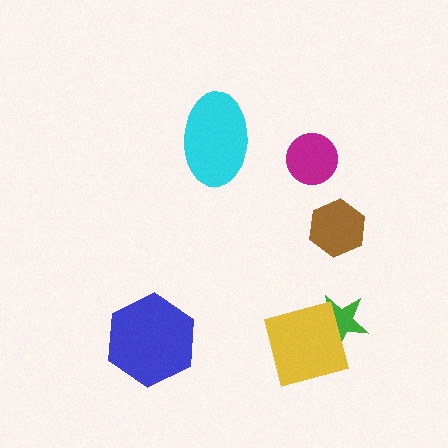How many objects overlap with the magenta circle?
0 objects overlap with the magenta circle.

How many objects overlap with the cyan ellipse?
0 objects overlap with the cyan ellipse.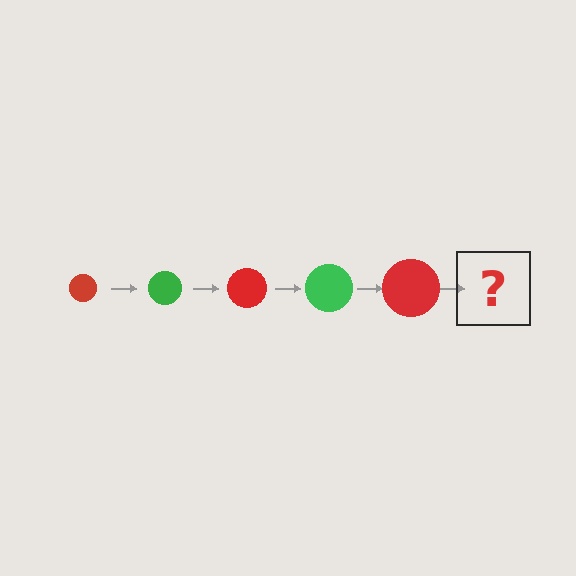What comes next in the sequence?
The next element should be a green circle, larger than the previous one.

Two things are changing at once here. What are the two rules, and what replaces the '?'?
The two rules are that the circle grows larger each step and the color cycles through red and green. The '?' should be a green circle, larger than the previous one.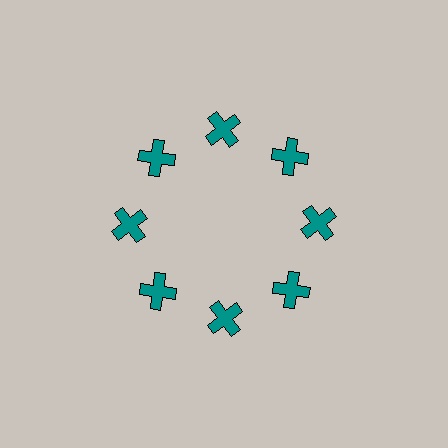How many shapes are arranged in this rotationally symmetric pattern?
There are 8 shapes, arranged in 8 groups of 1.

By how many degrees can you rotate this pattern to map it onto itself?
The pattern maps onto itself every 45 degrees of rotation.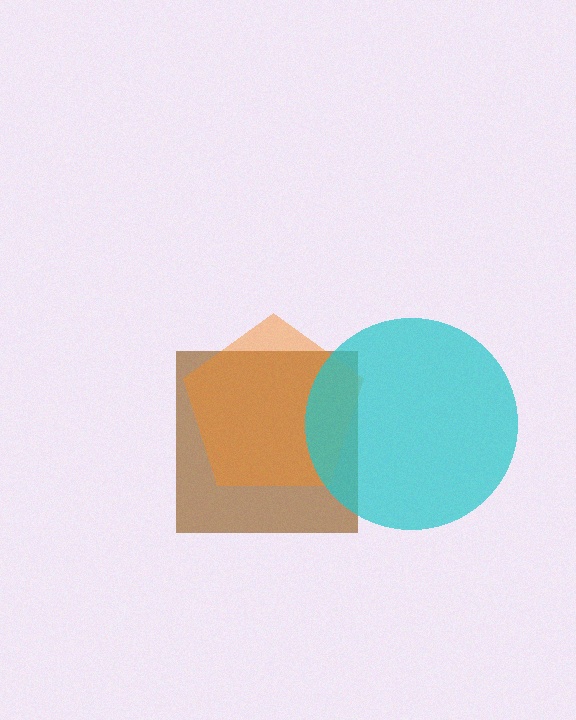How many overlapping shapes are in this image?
There are 3 overlapping shapes in the image.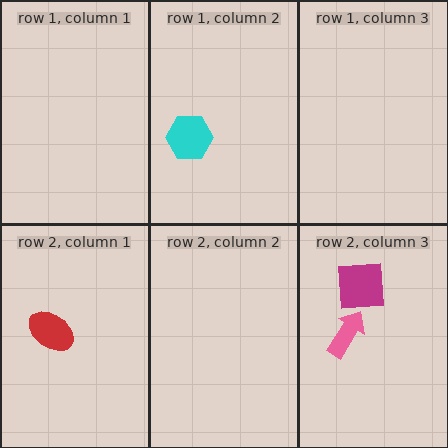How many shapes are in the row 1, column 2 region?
1.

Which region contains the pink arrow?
The row 2, column 3 region.